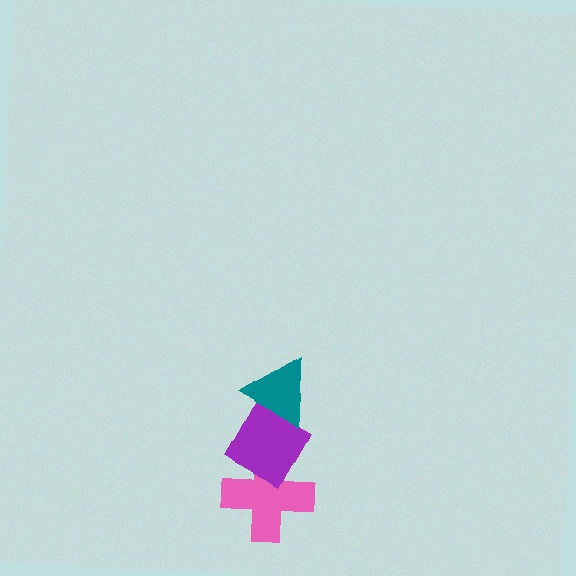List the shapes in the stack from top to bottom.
From top to bottom: the teal triangle, the purple diamond, the pink cross.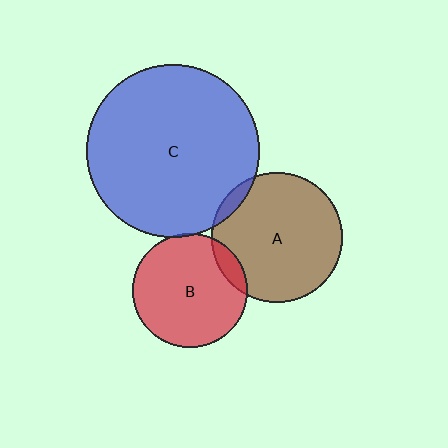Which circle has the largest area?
Circle C (blue).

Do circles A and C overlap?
Yes.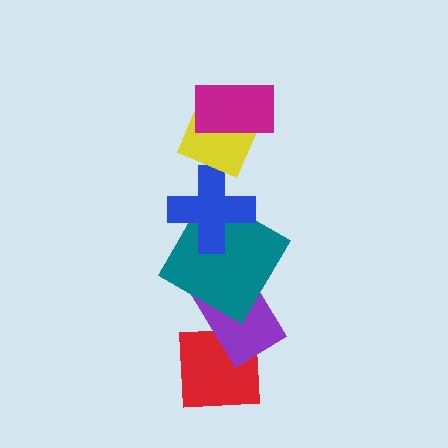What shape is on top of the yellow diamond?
The magenta rectangle is on top of the yellow diamond.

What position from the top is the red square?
The red square is 6th from the top.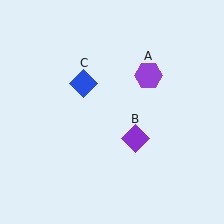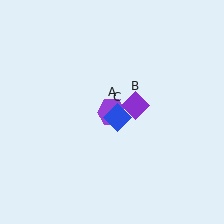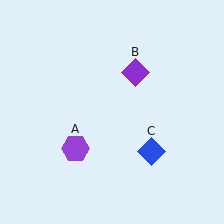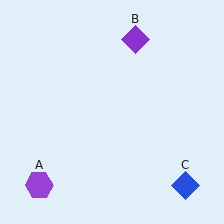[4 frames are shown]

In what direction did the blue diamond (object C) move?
The blue diamond (object C) moved down and to the right.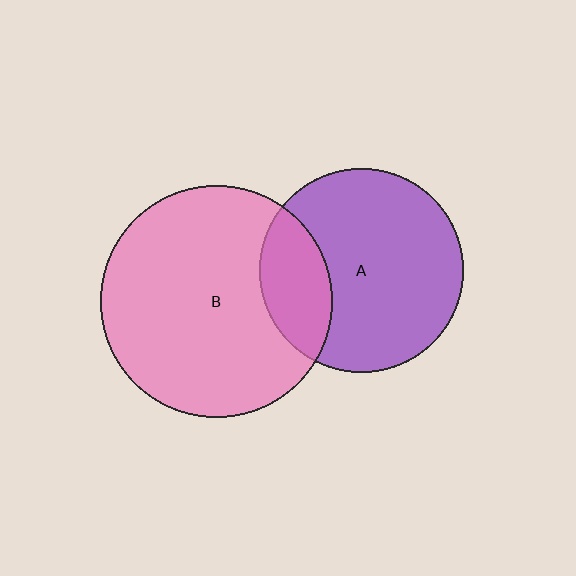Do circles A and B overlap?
Yes.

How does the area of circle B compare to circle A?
Approximately 1.3 times.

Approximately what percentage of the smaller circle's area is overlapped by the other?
Approximately 25%.